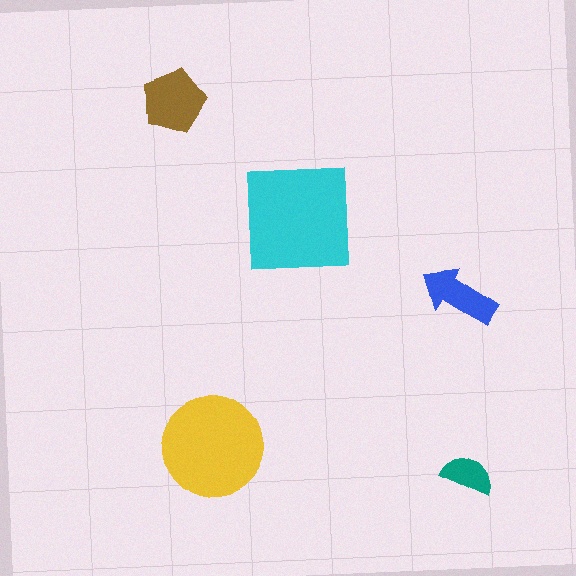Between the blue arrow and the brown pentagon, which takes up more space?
The brown pentagon.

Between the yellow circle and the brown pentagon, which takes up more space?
The yellow circle.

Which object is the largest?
The cyan square.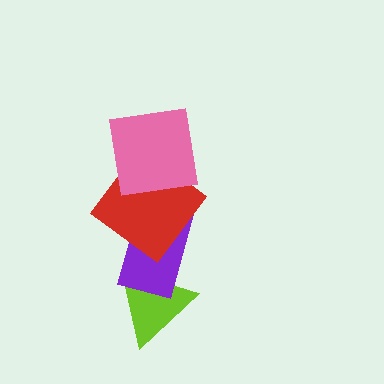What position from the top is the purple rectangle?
The purple rectangle is 3rd from the top.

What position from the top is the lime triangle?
The lime triangle is 4th from the top.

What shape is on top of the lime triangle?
The purple rectangle is on top of the lime triangle.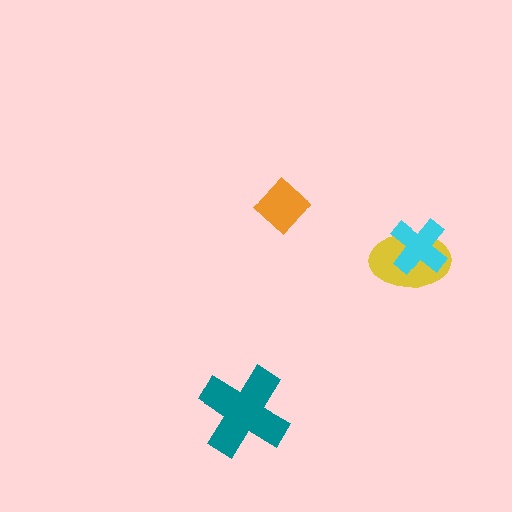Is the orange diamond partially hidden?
No, no other shape covers it.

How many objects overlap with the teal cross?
0 objects overlap with the teal cross.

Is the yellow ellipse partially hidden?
Yes, it is partially covered by another shape.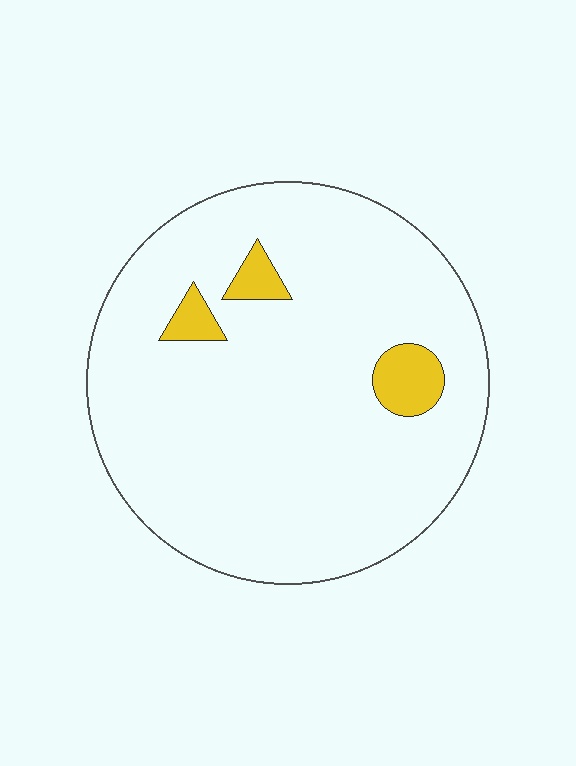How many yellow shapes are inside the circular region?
3.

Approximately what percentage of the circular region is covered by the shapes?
Approximately 5%.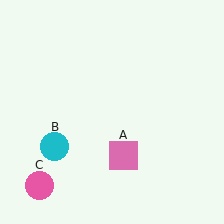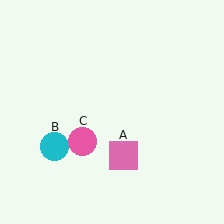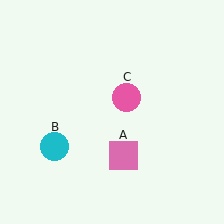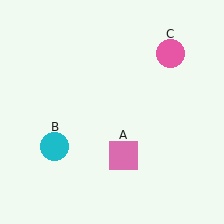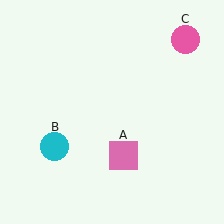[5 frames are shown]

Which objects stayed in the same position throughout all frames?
Pink square (object A) and cyan circle (object B) remained stationary.